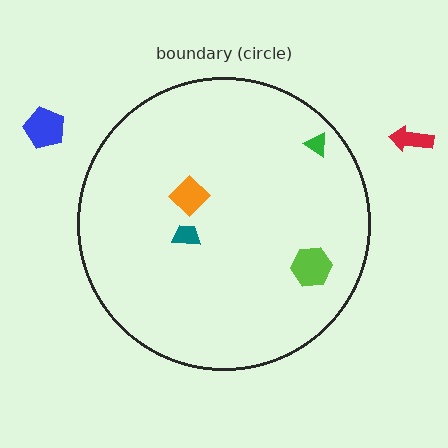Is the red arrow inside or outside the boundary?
Outside.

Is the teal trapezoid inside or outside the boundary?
Inside.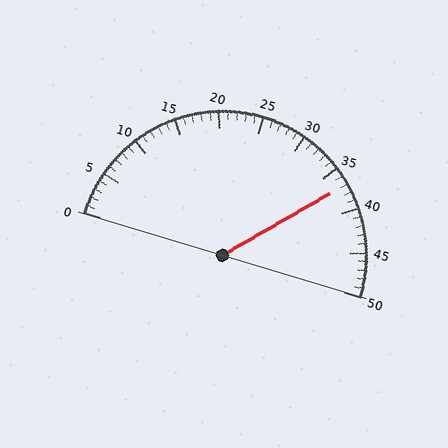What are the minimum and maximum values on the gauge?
The gauge ranges from 0 to 50.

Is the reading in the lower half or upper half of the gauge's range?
The reading is in the upper half of the range (0 to 50).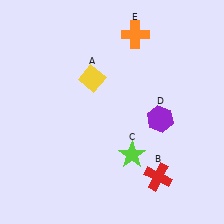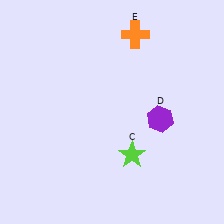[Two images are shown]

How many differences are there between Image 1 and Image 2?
There are 2 differences between the two images.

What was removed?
The red cross (B), the yellow diamond (A) were removed in Image 2.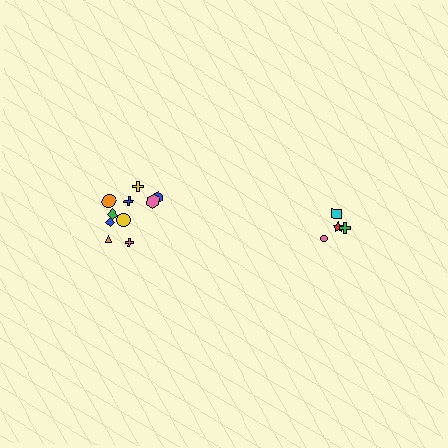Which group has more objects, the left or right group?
The left group.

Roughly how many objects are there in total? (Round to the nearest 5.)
Roughly 15 objects in total.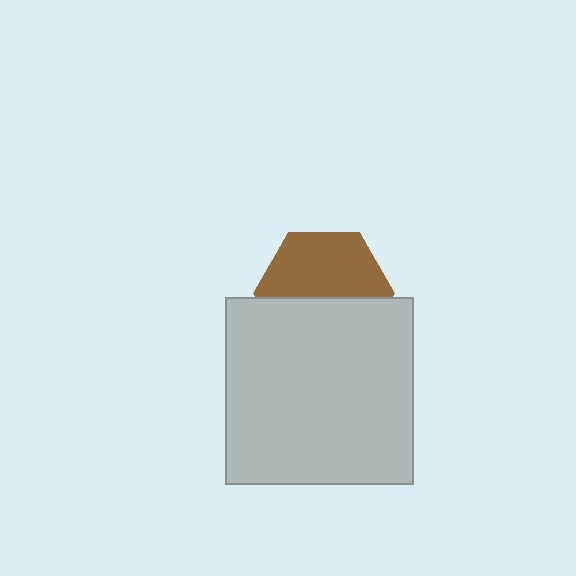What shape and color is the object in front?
The object in front is a light gray square.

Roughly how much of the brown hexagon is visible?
About half of it is visible (roughly 54%).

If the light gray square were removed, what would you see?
You would see the complete brown hexagon.